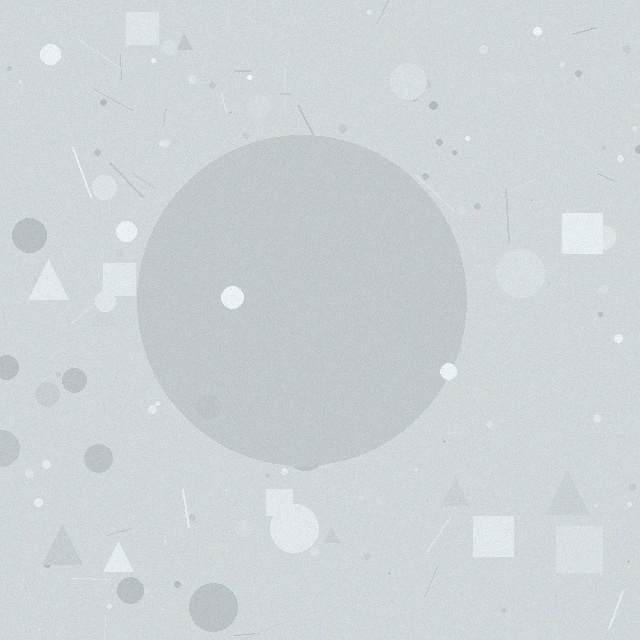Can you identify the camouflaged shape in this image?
The camouflaged shape is a circle.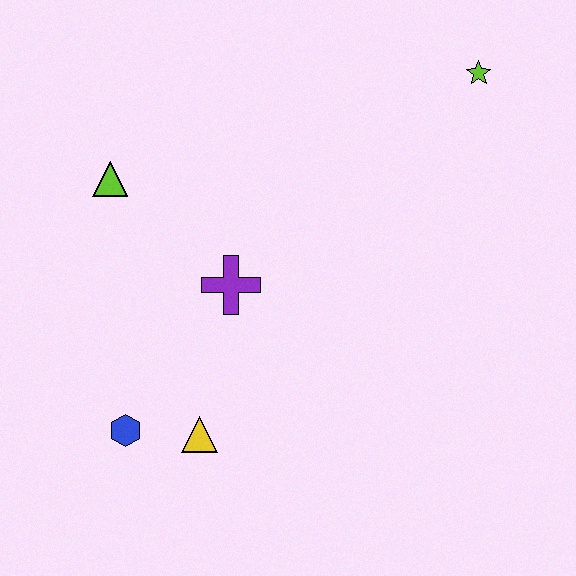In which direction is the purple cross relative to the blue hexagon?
The purple cross is above the blue hexagon.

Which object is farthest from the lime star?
The blue hexagon is farthest from the lime star.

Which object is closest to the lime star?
The purple cross is closest to the lime star.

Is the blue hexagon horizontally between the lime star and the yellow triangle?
No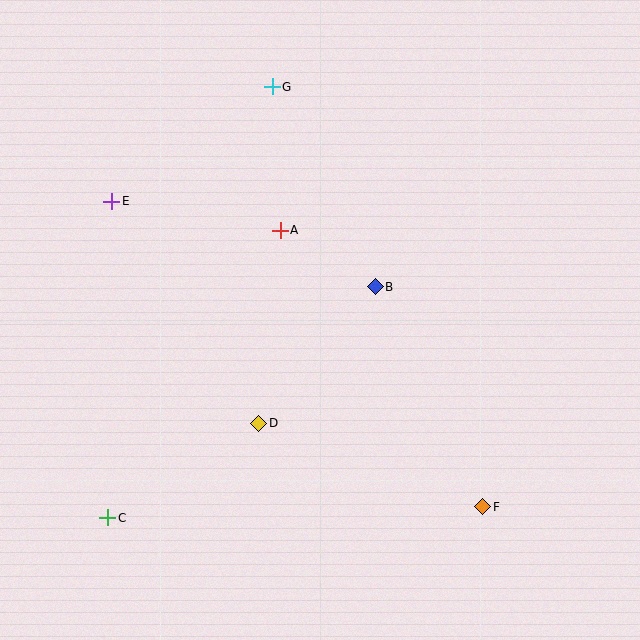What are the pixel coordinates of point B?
Point B is at (375, 287).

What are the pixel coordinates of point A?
Point A is at (280, 230).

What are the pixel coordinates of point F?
Point F is at (483, 507).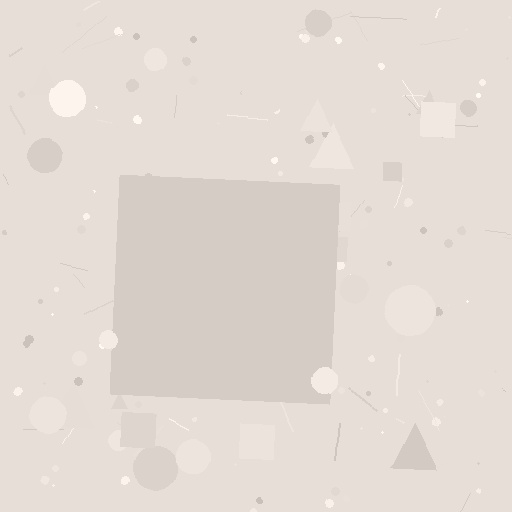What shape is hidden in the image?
A square is hidden in the image.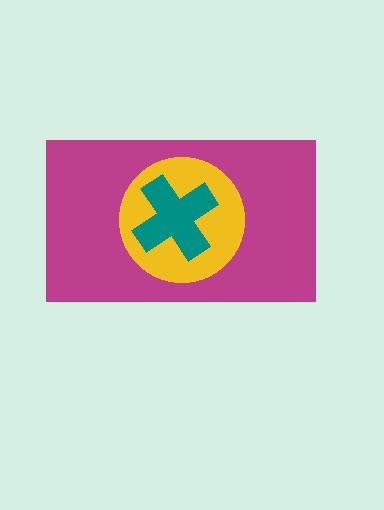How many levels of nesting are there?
3.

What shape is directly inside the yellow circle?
The teal cross.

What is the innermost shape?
The teal cross.